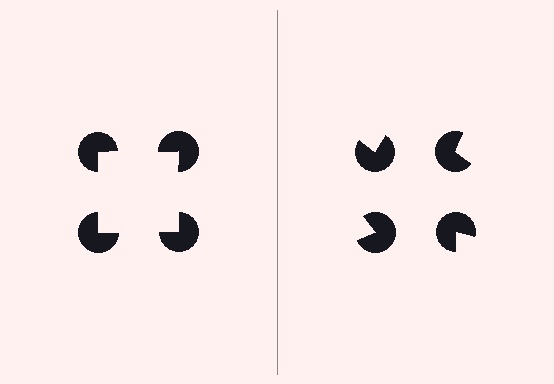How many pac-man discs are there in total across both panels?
8 — 4 on each side.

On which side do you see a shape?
An illusory square appears on the left side. On the right side the wedge cuts are rotated, so no coherent shape forms.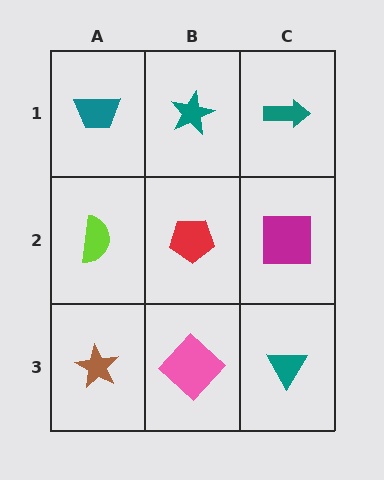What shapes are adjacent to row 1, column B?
A red pentagon (row 2, column B), a teal trapezoid (row 1, column A), a teal arrow (row 1, column C).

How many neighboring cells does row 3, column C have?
2.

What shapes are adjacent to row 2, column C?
A teal arrow (row 1, column C), a teal triangle (row 3, column C), a red pentagon (row 2, column B).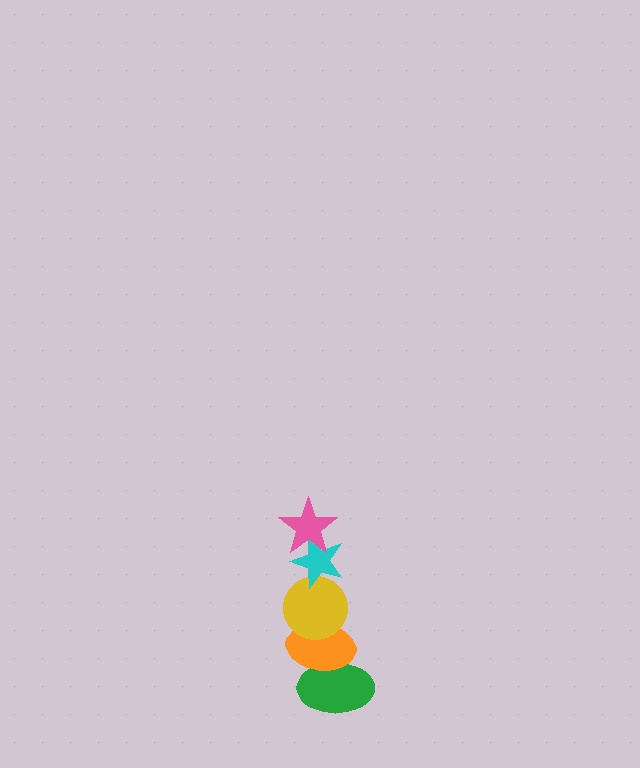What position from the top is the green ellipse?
The green ellipse is 5th from the top.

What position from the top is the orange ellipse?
The orange ellipse is 4th from the top.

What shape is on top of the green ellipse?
The orange ellipse is on top of the green ellipse.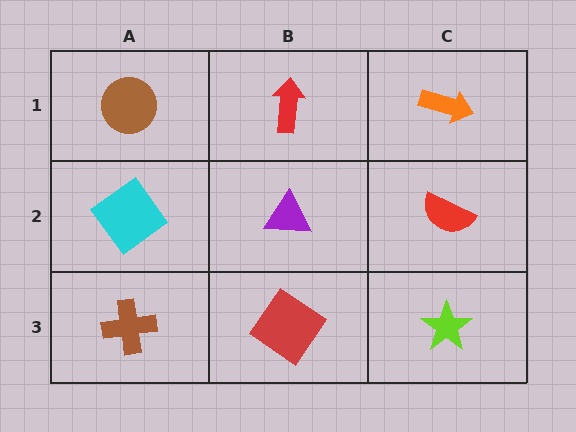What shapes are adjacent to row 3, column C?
A red semicircle (row 2, column C), a red diamond (row 3, column B).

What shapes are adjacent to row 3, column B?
A purple triangle (row 2, column B), a brown cross (row 3, column A), a lime star (row 3, column C).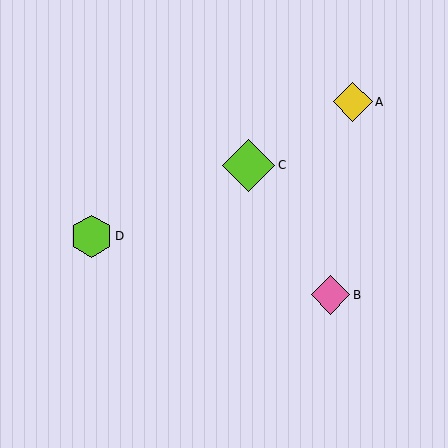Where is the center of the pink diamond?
The center of the pink diamond is at (330, 295).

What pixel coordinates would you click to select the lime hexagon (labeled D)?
Click at (91, 236) to select the lime hexagon D.